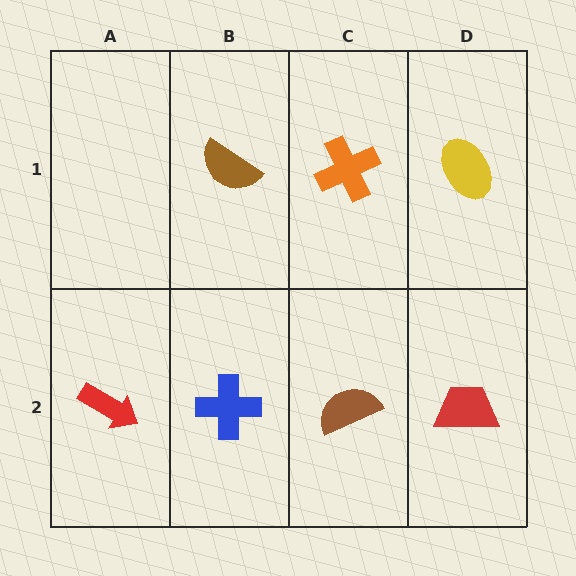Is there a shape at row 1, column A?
No, that cell is empty.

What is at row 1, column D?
A yellow ellipse.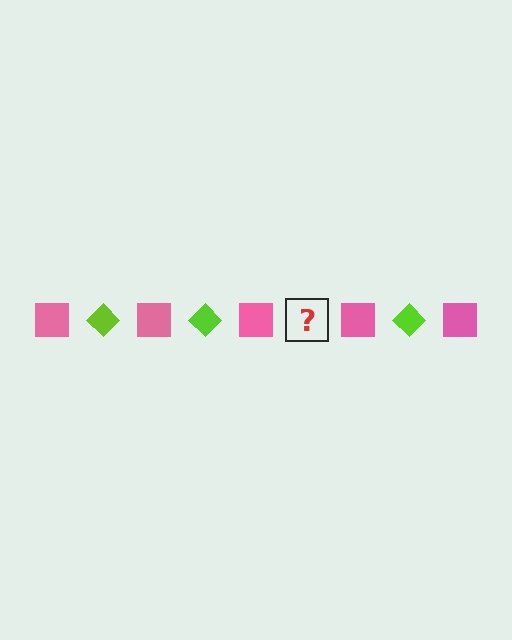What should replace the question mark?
The question mark should be replaced with a lime diamond.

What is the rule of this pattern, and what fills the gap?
The rule is that the pattern alternates between pink square and lime diamond. The gap should be filled with a lime diamond.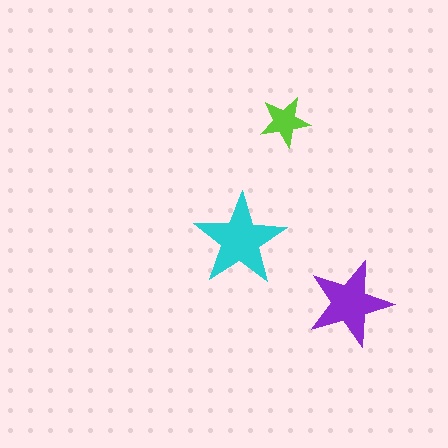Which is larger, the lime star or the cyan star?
The cyan one.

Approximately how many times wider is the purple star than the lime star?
About 1.5 times wider.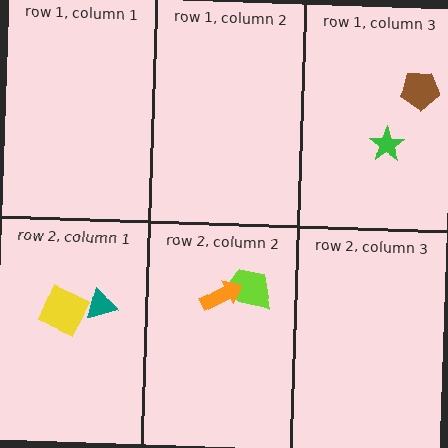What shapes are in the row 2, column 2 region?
The lime trapezoid, the orange arrow.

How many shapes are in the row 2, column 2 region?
2.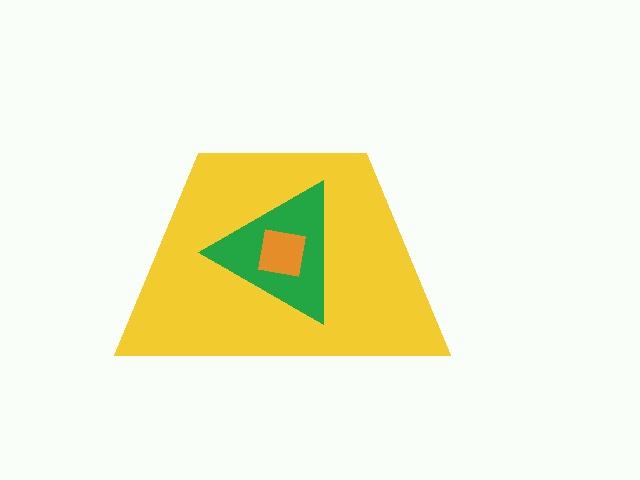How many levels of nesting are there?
3.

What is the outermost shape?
The yellow trapezoid.